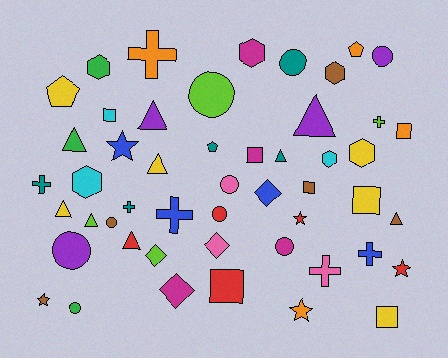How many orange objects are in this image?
There are 4 orange objects.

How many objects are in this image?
There are 50 objects.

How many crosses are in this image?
There are 7 crosses.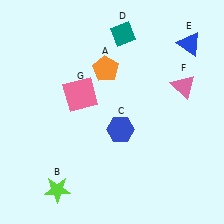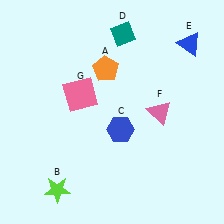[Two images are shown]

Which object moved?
The pink triangle (F) moved down.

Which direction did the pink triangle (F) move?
The pink triangle (F) moved down.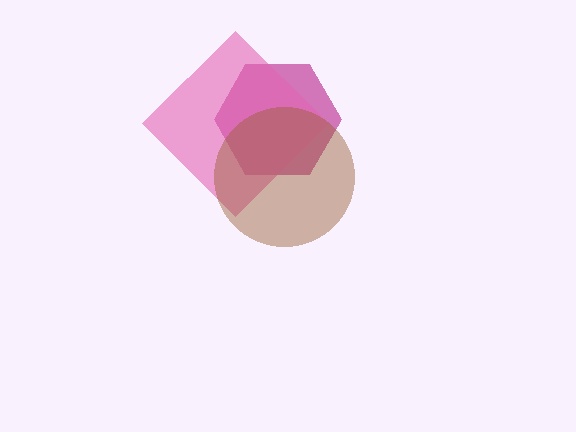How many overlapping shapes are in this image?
There are 3 overlapping shapes in the image.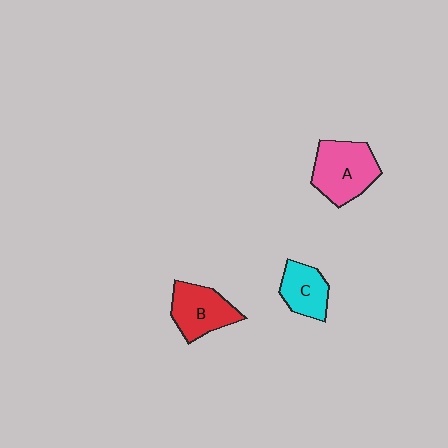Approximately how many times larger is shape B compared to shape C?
Approximately 1.3 times.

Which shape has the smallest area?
Shape C (cyan).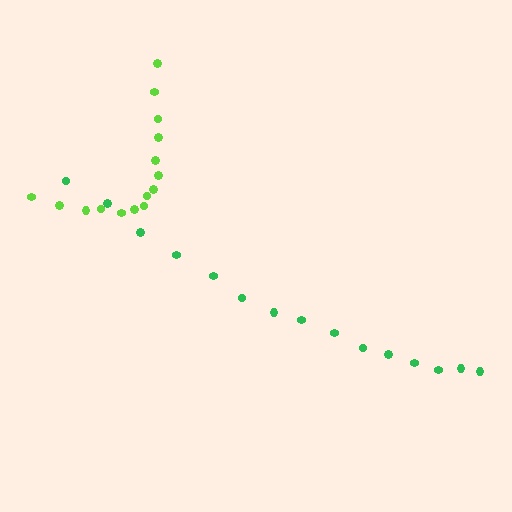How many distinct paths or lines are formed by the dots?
There are 2 distinct paths.